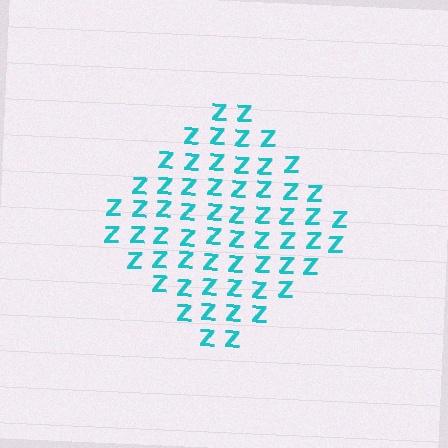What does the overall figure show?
The overall figure shows a diamond.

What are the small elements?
The small elements are letter Z's.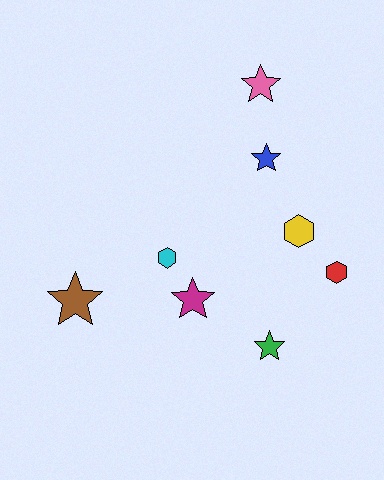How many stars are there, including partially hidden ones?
There are 5 stars.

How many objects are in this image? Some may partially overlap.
There are 8 objects.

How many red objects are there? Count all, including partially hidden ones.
There is 1 red object.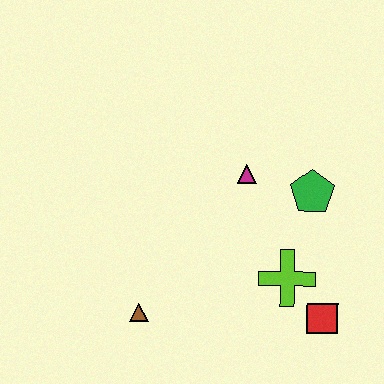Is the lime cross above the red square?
Yes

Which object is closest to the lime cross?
The red square is closest to the lime cross.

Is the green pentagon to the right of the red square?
No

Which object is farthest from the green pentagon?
The brown triangle is farthest from the green pentagon.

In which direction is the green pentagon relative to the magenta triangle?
The green pentagon is to the right of the magenta triangle.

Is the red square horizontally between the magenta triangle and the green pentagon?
No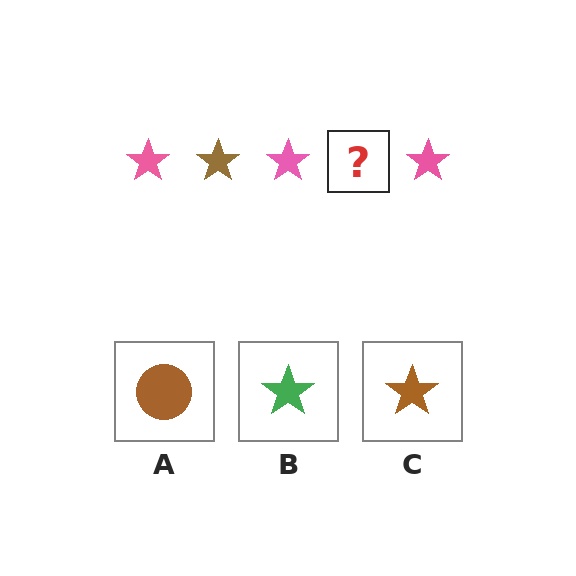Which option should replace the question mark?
Option C.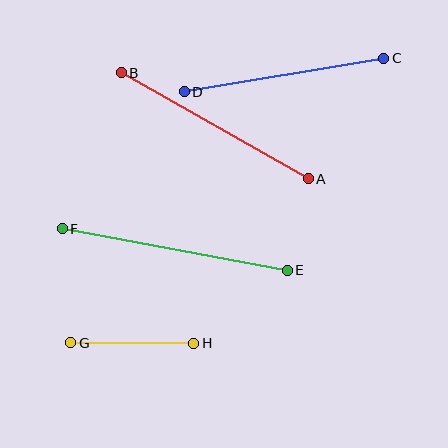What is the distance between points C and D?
The distance is approximately 202 pixels.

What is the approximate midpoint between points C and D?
The midpoint is at approximately (284, 75) pixels.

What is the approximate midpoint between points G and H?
The midpoint is at approximately (132, 343) pixels.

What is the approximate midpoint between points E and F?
The midpoint is at approximately (175, 249) pixels.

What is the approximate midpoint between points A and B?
The midpoint is at approximately (215, 126) pixels.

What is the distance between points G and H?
The distance is approximately 123 pixels.